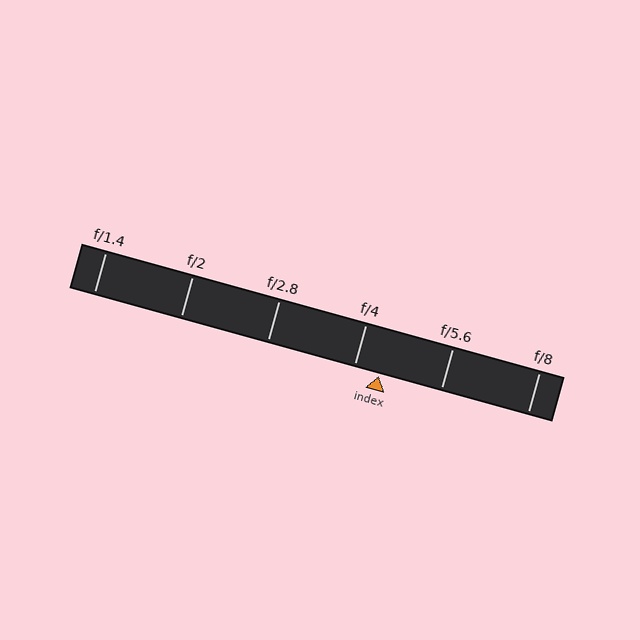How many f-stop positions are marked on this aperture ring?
There are 6 f-stop positions marked.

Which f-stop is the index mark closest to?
The index mark is closest to f/4.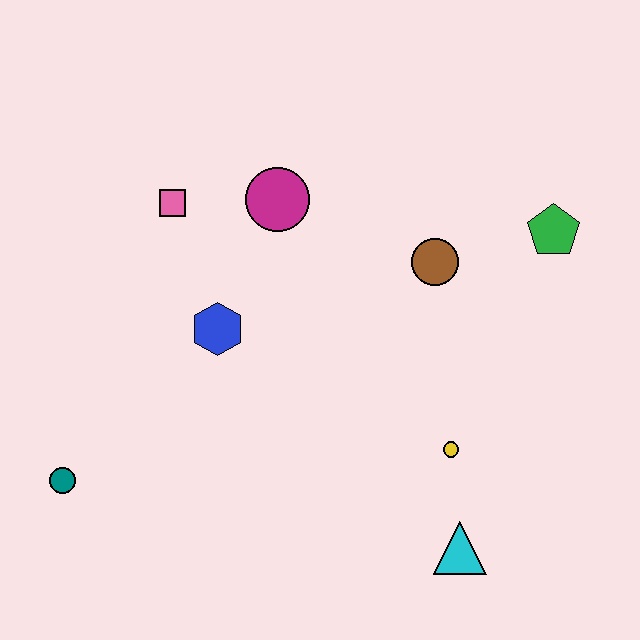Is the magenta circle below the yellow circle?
No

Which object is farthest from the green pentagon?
The teal circle is farthest from the green pentagon.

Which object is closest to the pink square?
The magenta circle is closest to the pink square.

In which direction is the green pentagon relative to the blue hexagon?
The green pentagon is to the right of the blue hexagon.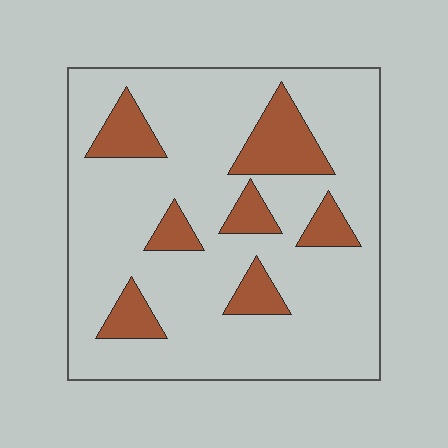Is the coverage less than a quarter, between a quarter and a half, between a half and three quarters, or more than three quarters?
Less than a quarter.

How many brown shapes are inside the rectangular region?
7.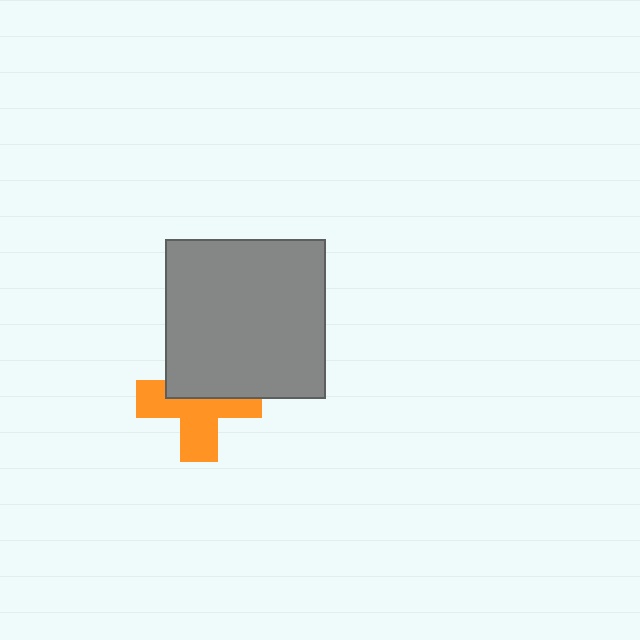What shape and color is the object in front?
The object in front is a gray square.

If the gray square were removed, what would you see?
You would see the complete orange cross.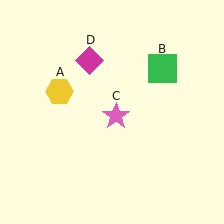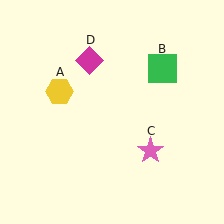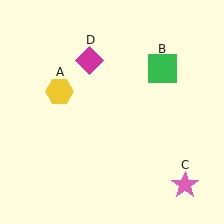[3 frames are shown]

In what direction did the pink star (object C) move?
The pink star (object C) moved down and to the right.